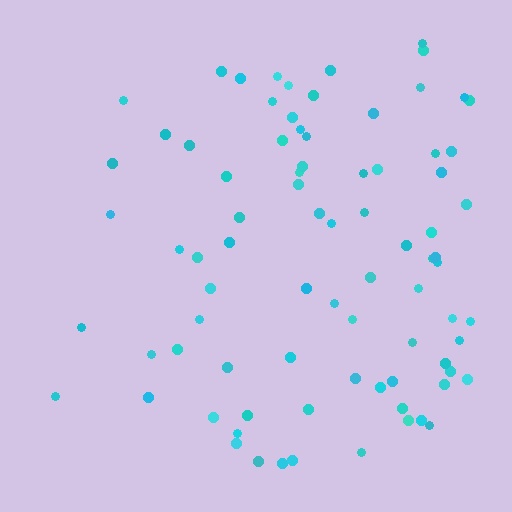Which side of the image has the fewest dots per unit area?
The left.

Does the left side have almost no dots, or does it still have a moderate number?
Still a moderate number, just noticeably fewer than the right.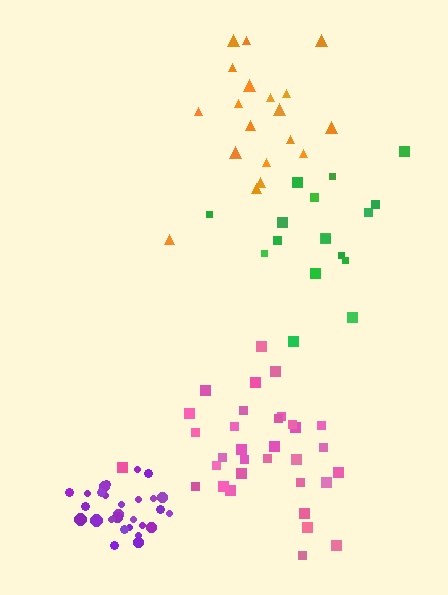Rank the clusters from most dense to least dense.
purple, pink, orange, green.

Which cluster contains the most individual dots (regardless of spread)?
Pink (33).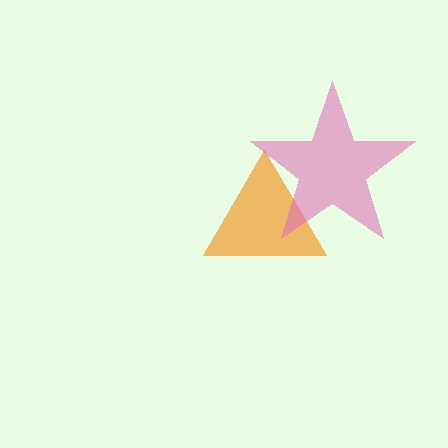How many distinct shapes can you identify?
There are 2 distinct shapes: an orange triangle, a pink star.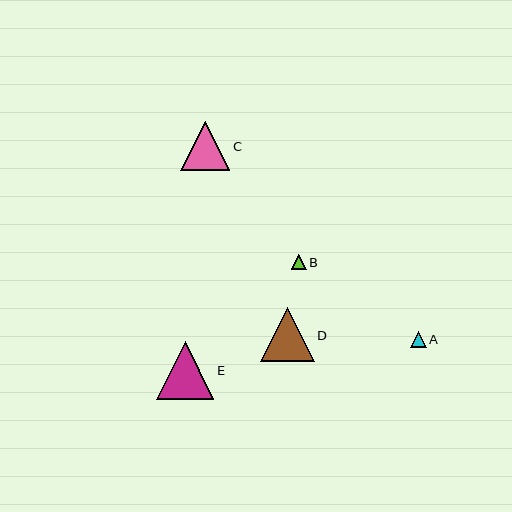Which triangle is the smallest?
Triangle B is the smallest with a size of approximately 15 pixels.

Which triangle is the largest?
Triangle E is the largest with a size of approximately 58 pixels.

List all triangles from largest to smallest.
From largest to smallest: E, D, C, A, B.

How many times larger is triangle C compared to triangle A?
Triangle C is approximately 3.1 times the size of triangle A.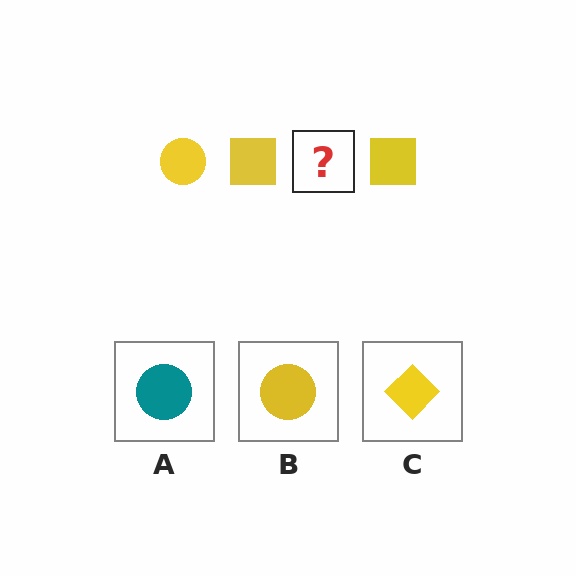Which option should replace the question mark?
Option B.